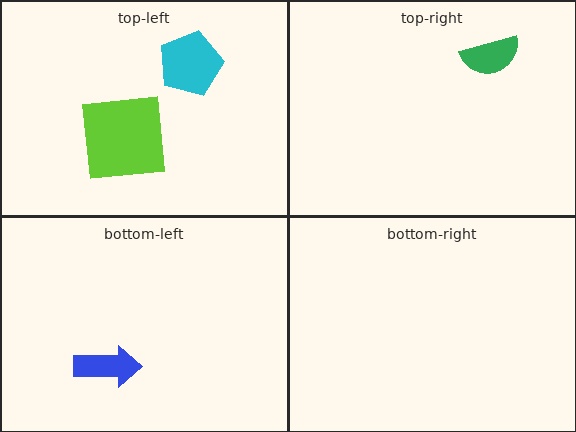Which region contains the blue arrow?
The bottom-left region.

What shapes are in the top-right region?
The green semicircle.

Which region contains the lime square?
The top-left region.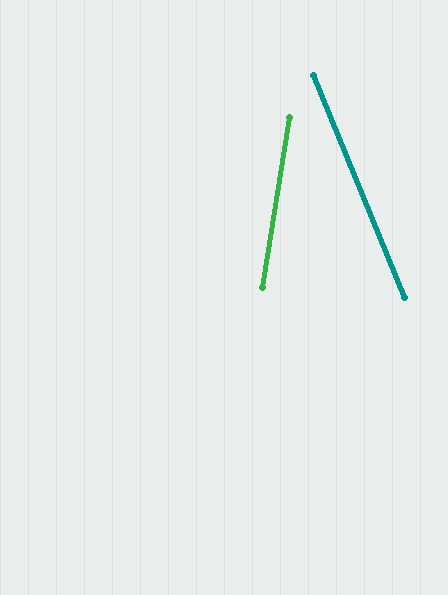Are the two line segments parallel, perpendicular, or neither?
Neither parallel nor perpendicular — they differ by about 32°.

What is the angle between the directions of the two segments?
Approximately 32 degrees.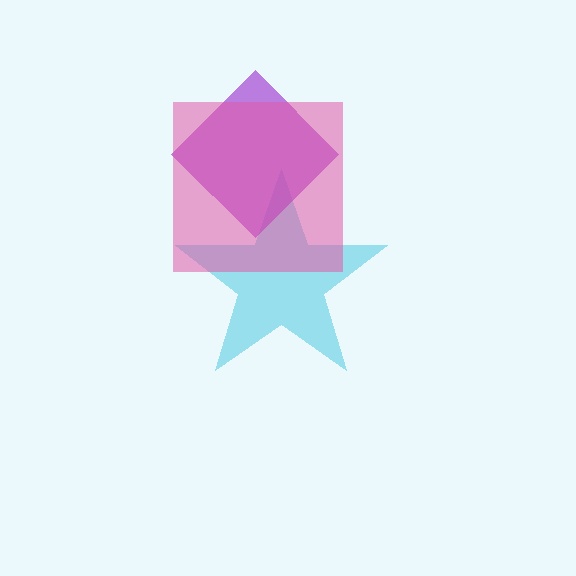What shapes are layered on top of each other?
The layered shapes are: a cyan star, a purple diamond, a pink square.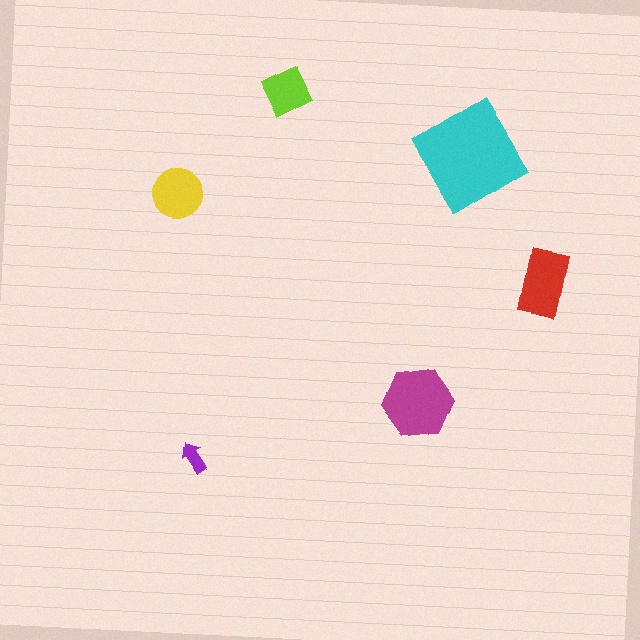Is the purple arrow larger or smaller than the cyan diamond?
Smaller.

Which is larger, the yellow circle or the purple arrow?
The yellow circle.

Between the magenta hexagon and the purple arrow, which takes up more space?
The magenta hexagon.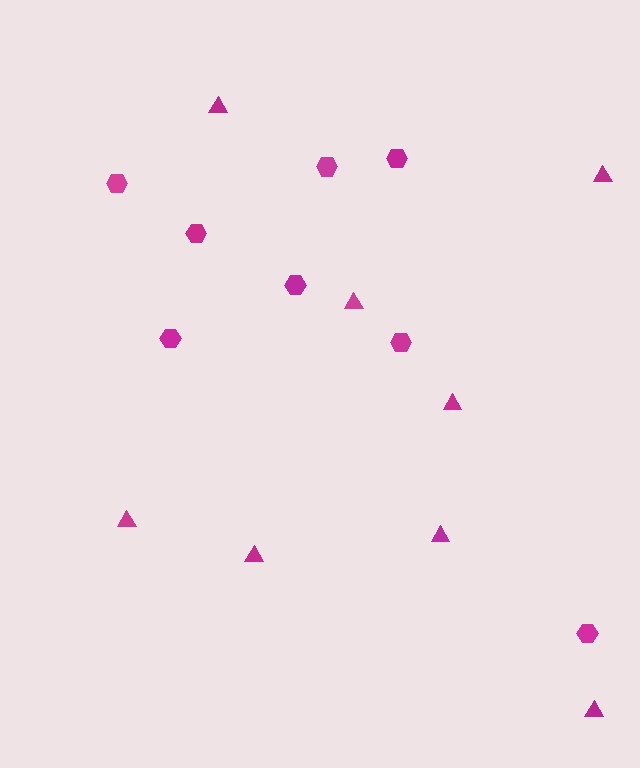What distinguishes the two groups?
There are 2 groups: one group of hexagons (8) and one group of triangles (8).